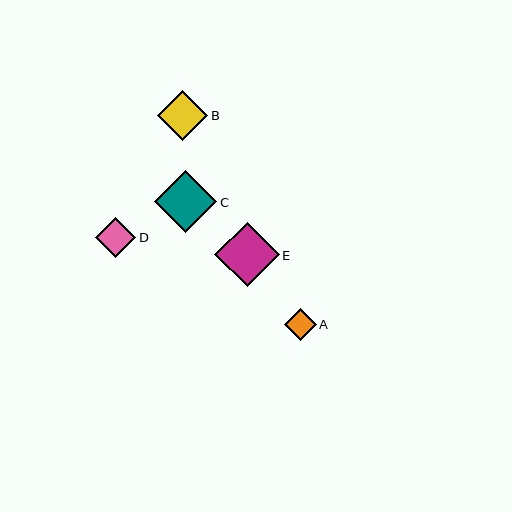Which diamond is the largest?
Diamond E is the largest with a size of approximately 64 pixels.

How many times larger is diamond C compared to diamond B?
Diamond C is approximately 1.3 times the size of diamond B.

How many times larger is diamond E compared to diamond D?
Diamond E is approximately 1.6 times the size of diamond D.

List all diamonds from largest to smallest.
From largest to smallest: E, C, B, D, A.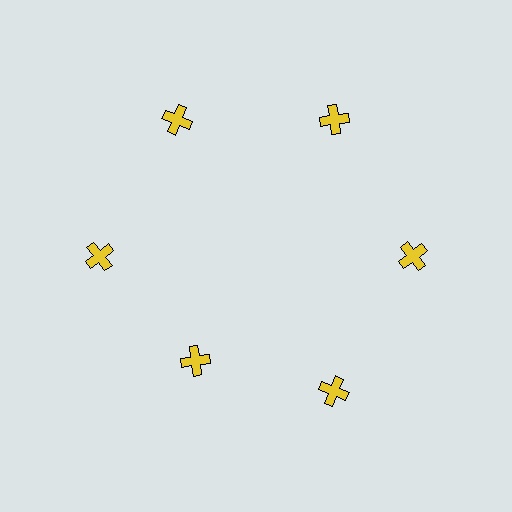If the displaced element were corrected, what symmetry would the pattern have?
It would have 6-fold rotational symmetry — the pattern would map onto itself every 60 degrees.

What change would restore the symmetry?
The symmetry would be restored by moving it outward, back onto the ring so that all 6 crosses sit at equal angles and equal distance from the center.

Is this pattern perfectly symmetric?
No. The 6 yellow crosses are arranged in a ring, but one element near the 7 o'clock position is pulled inward toward the center, breaking the 6-fold rotational symmetry.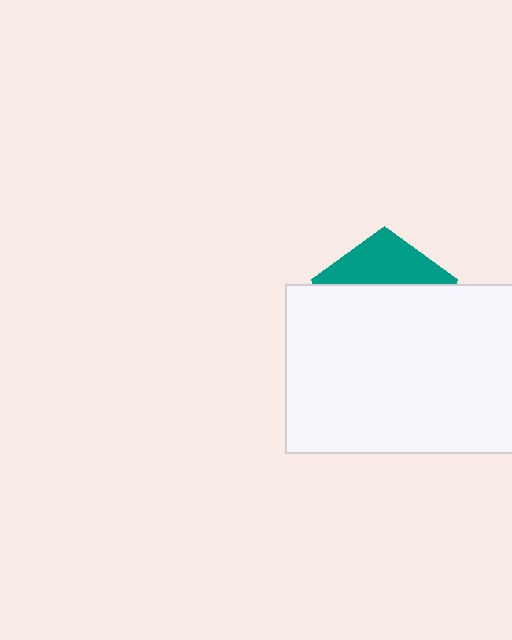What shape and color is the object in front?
The object in front is a white rectangle.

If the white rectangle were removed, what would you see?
You would see the complete teal pentagon.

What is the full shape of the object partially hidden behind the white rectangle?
The partially hidden object is a teal pentagon.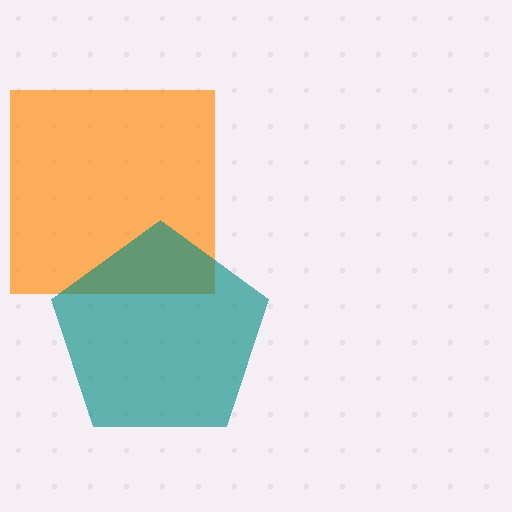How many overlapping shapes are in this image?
There are 2 overlapping shapes in the image.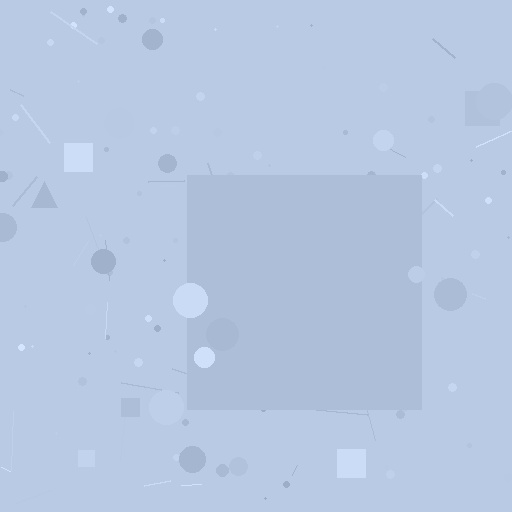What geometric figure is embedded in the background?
A square is embedded in the background.